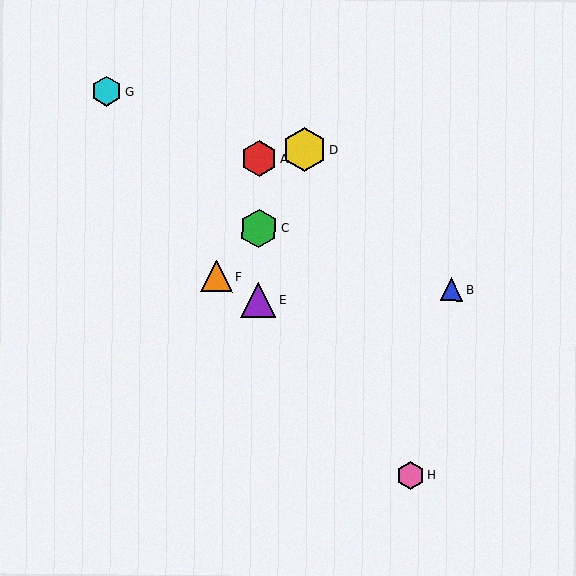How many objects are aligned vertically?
3 objects (A, C, E) are aligned vertically.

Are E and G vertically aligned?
No, E is at x≈258 and G is at x≈106.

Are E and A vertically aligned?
Yes, both are at x≈258.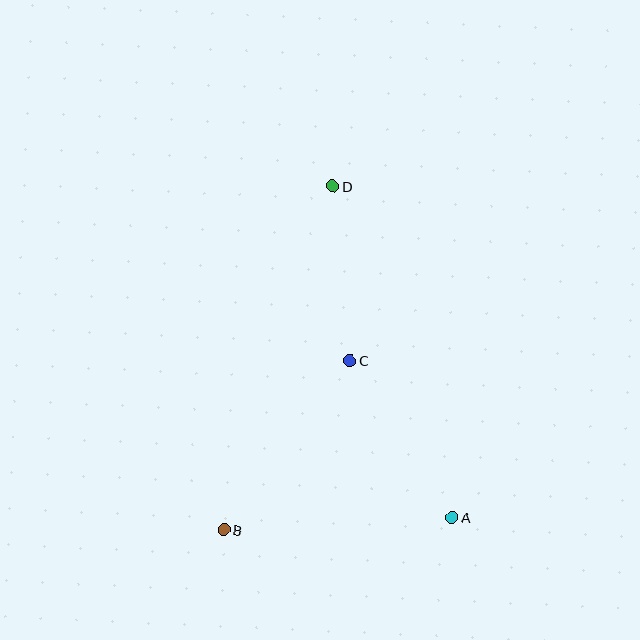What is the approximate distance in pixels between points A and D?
The distance between A and D is approximately 352 pixels.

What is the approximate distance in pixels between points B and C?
The distance between B and C is approximately 211 pixels.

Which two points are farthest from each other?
Points B and D are farthest from each other.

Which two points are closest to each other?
Points C and D are closest to each other.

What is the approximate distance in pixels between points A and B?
The distance between A and B is approximately 229 pixels.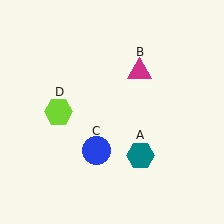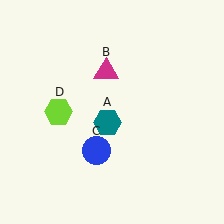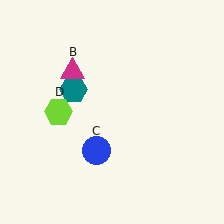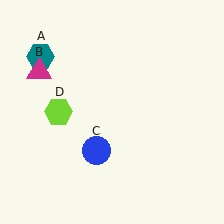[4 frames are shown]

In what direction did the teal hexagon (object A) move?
The teal hexagon (object A) moved up and to the left.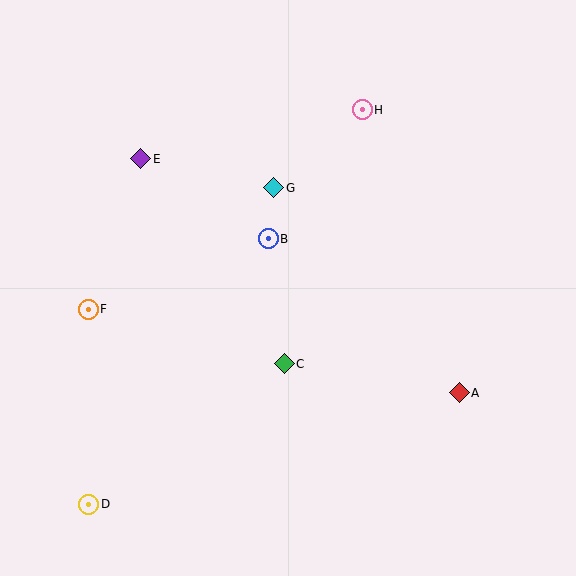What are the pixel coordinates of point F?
Point F is at (88, 309).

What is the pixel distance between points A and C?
The distance between A and C is 177 pixels.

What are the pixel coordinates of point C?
Point C is at (284, 364).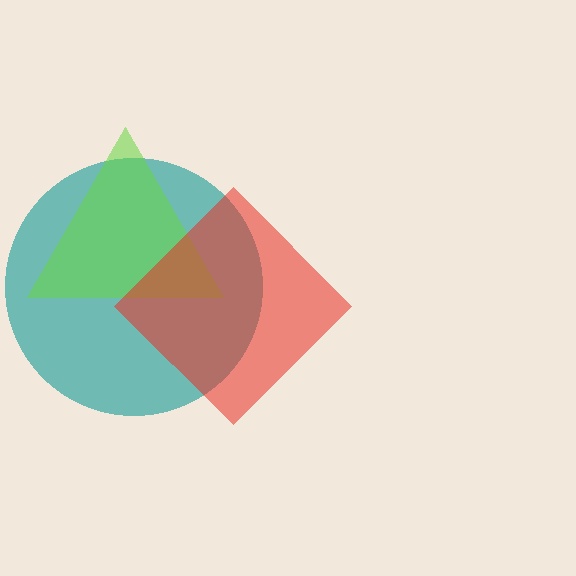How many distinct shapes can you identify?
There are 3 distinct shapes: a teal circle, a lime triangle, a red diamond.